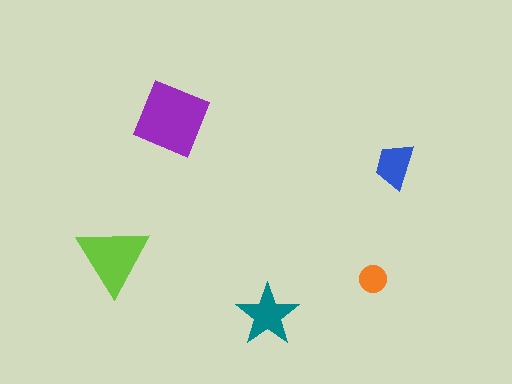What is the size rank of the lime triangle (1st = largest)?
2nd.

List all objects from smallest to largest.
The orange circle, the blue trapezoid, the teal star, the lime triangle, the purple diamond.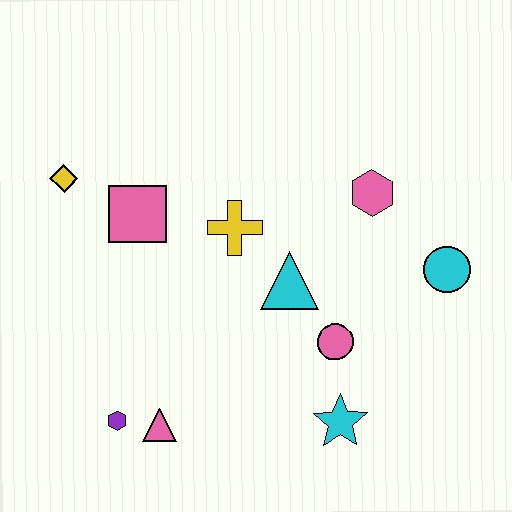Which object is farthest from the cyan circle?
The yellow diamond is farthest from the cyan circle.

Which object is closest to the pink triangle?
The purple hexagon is closest to the pink triangle.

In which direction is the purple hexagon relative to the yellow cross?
The purple hexagon is below the yellow cross.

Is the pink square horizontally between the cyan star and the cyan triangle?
No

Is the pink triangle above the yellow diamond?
No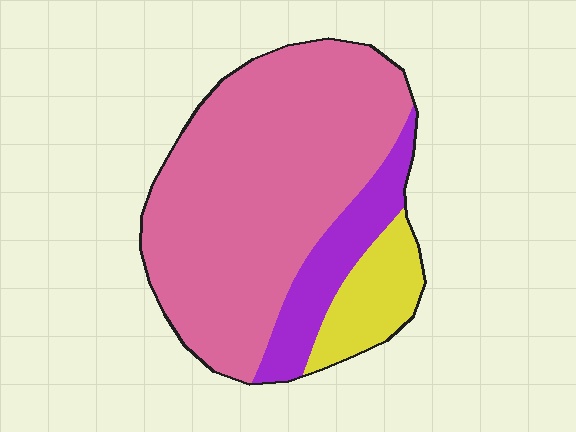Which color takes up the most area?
Pink, at roughly 70%.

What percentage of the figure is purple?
Purple takes up about one sixth (1/6) of the figure.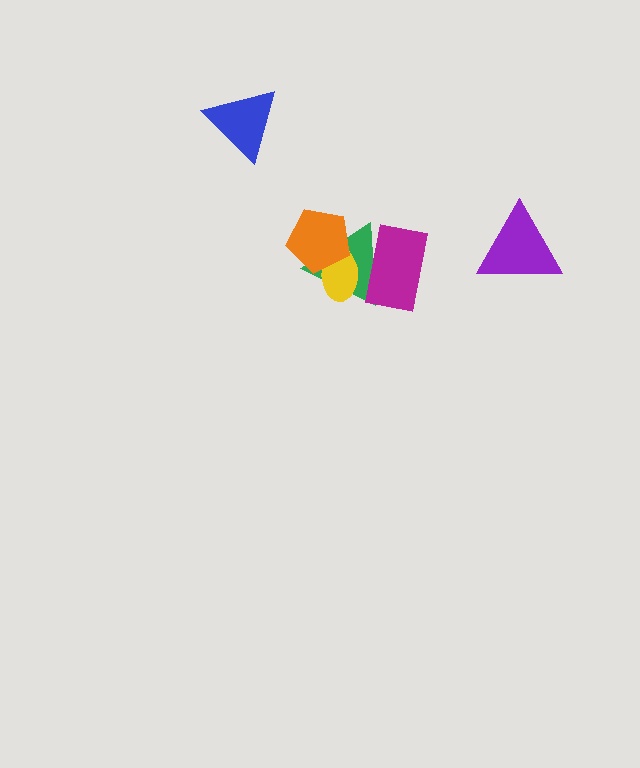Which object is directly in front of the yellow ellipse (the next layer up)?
The orange pentagon is directly in front of the yellow ellipse.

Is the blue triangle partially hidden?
No, no other shape covers it.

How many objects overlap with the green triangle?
3 objects overlap with the green triangle.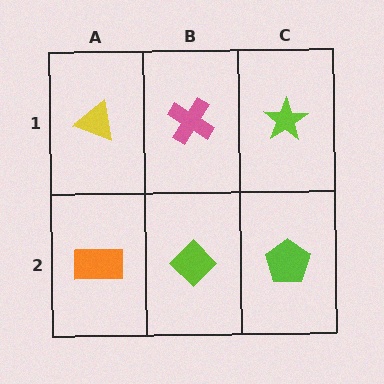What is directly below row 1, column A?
An orange rectangle.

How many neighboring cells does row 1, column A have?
2.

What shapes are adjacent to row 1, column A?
An orange rectangle (row 2, column A), a pink cross (row 1, column B).